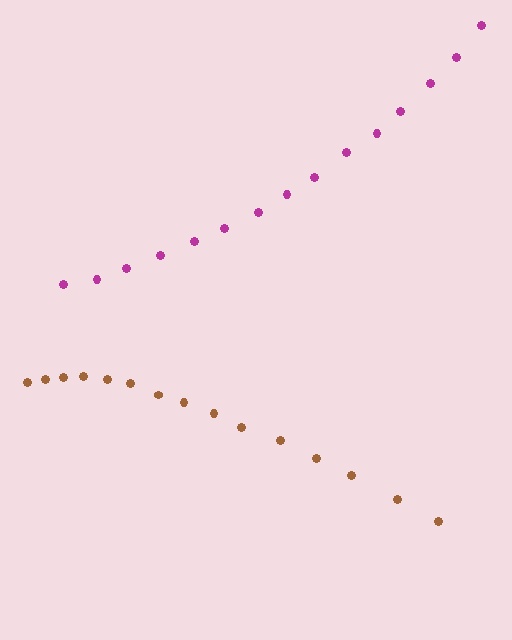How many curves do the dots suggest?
There are 2 distinct paths.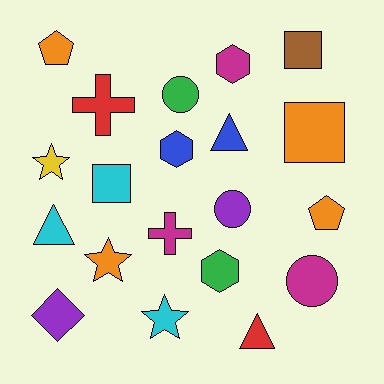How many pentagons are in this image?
There are 2 pentagons.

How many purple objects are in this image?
There are 2 purple objects.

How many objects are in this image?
There are 20 objects.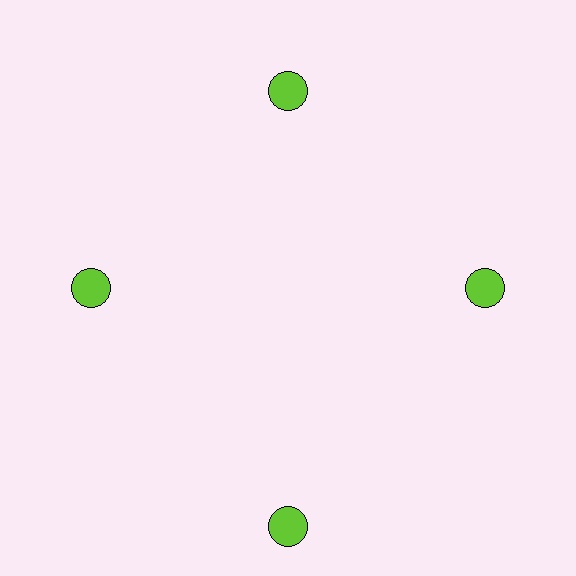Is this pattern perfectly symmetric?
No. The 4 lime circles are arranged in a ring, but one element near the 6 o'clock position is pushed outward from the center, breaking the 4-fold rotational symmetry.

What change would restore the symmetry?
The symmetry would be restored by moving it inward, back onto the ring so that all 4 circles sit at equal angles and equal distance from the center.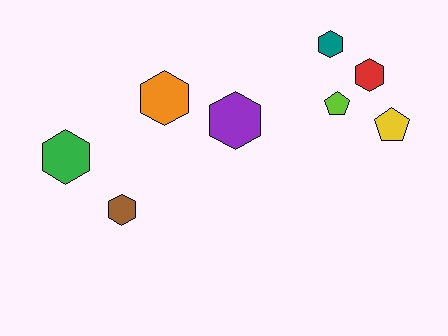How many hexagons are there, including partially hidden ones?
There are 6 hexagons.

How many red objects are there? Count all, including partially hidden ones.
There is 1 red object.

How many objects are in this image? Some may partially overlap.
There are 8 objects.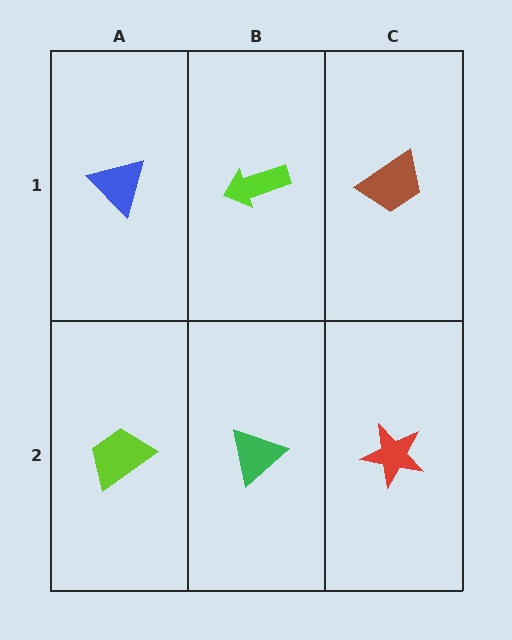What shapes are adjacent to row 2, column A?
A blue triangle (row 1, column A), a green triangle (row 2, column B).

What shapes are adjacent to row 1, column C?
A red star (row 2, column C), a lime arrow (row 1, column B).